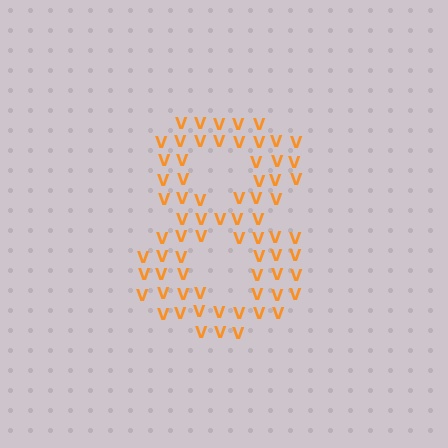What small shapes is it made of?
It is made of small letter V's.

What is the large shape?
The large shape is the digit 8.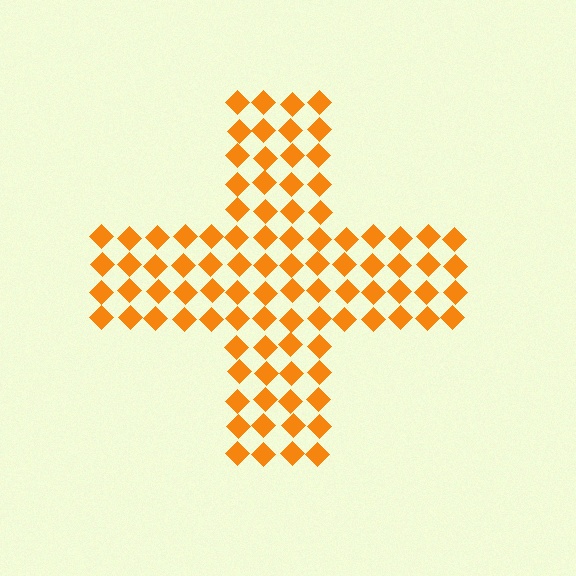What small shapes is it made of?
It is made of small diamonds.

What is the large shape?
The large shape is a cross.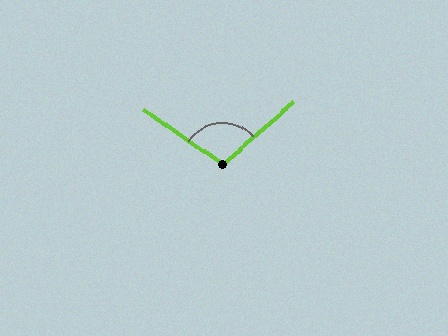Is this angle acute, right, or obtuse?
It is obtuse.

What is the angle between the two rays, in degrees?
Approximately 104 degrees.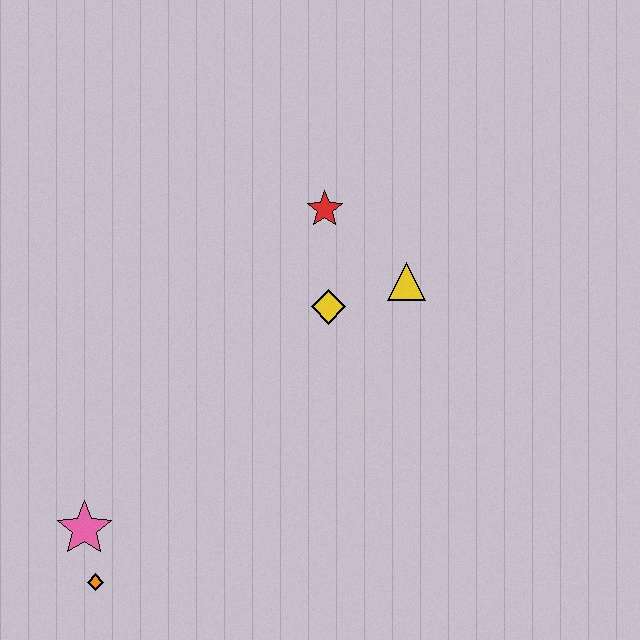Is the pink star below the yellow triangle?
Yes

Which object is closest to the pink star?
The orange diamond is closest to the pink star.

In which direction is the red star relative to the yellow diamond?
The red star is above the yellow diamond.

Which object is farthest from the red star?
The orange diamond is farthest from the red star.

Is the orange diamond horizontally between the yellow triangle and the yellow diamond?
No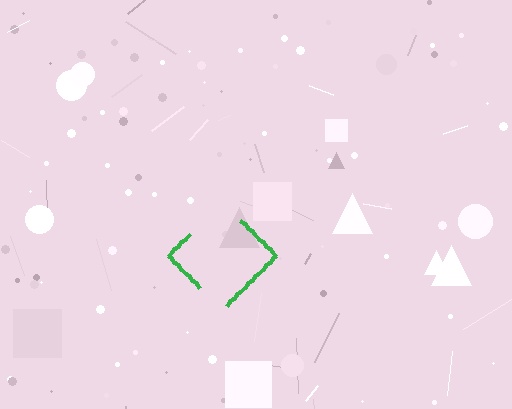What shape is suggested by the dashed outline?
The dashed outline suggests a diamond.